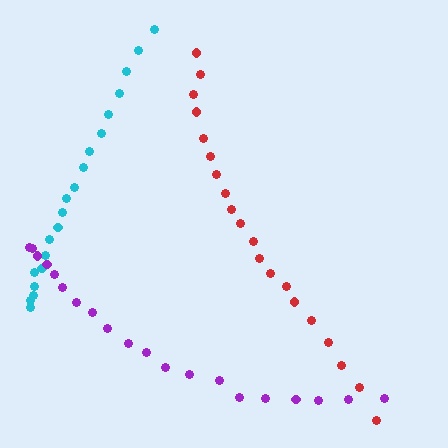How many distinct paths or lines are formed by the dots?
There are 3 distinct paths.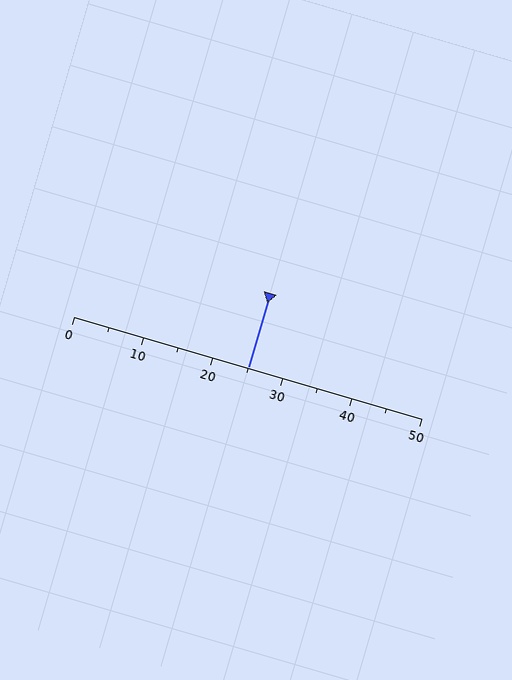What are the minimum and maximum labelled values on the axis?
The axis runs from 0 to 50.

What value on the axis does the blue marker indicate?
The marker indicates approximately 25.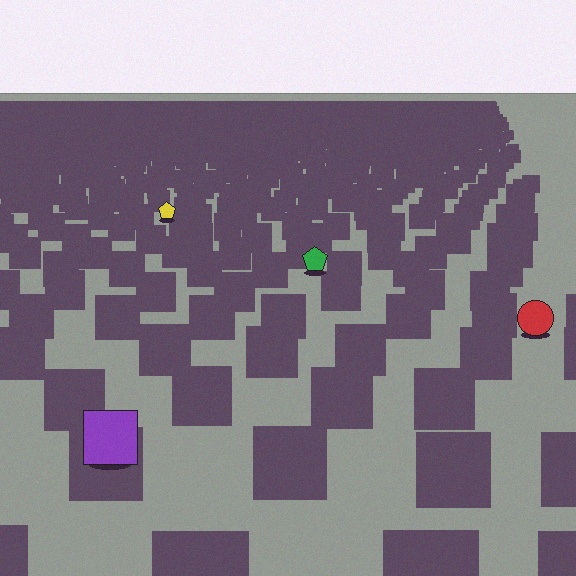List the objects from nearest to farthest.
From nearest to farthest: the purple square, the red circle, the green pentagon, the yellow pentagon.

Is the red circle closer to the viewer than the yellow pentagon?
Yes. The red circle is closer — you can tell from the texture gradient: the ground texture is coarser near it.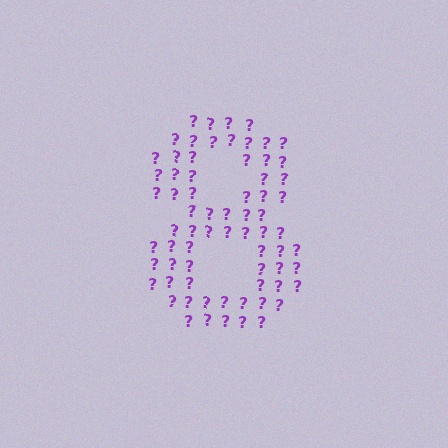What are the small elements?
The small elements are question marks.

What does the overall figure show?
The overall figure shows the digit 8.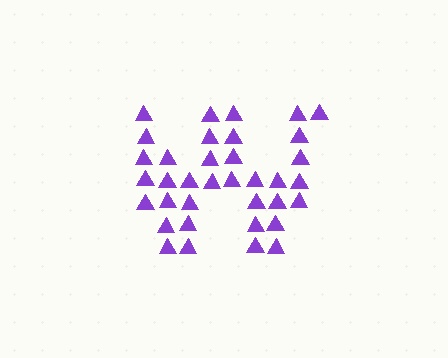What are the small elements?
The small elements are triangles.